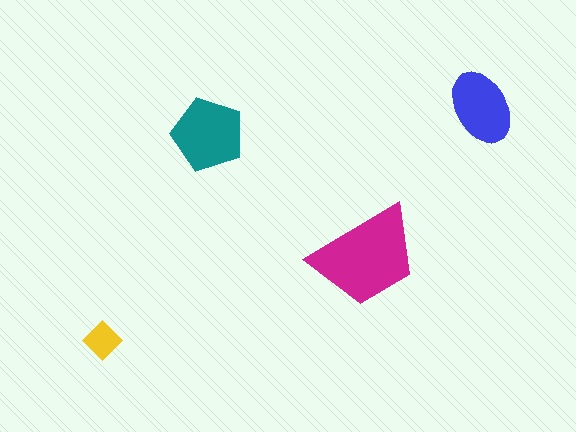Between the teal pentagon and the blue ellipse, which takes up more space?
The teal pentagon.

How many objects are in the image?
There are 4 objects in the image.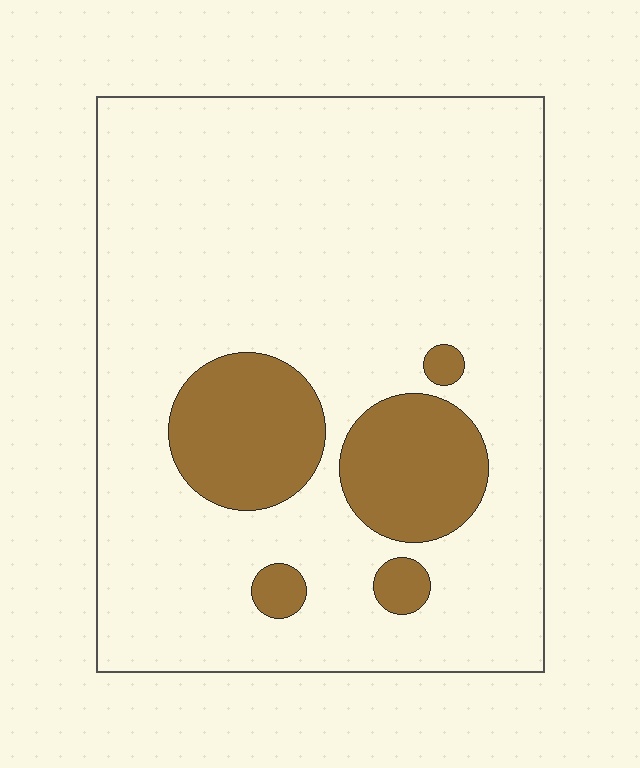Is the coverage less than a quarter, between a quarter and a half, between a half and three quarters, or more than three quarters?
Less than a quarter.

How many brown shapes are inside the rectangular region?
5.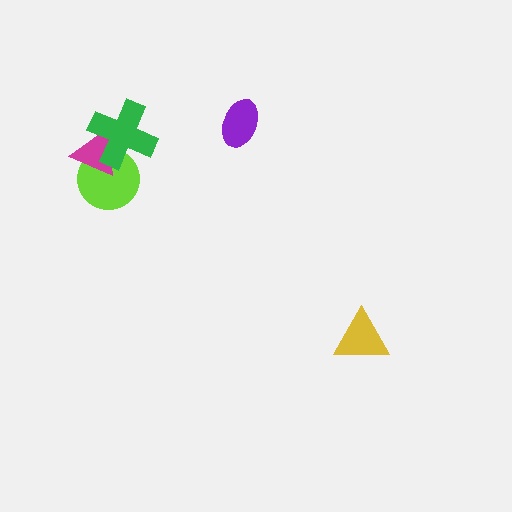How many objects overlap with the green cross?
2 objects overlap with the green cross.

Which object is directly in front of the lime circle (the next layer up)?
The magenta triangle is directly in front of the lime circle.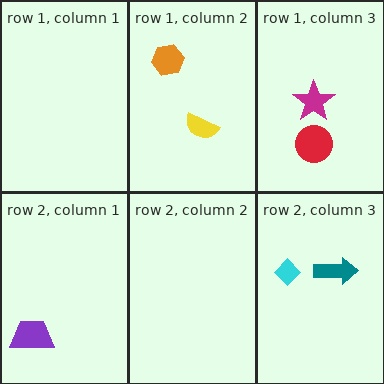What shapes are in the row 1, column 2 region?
The orange hexagon, the yellow semicircle.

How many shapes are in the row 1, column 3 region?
2.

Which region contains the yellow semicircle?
The row 1, column 2 region.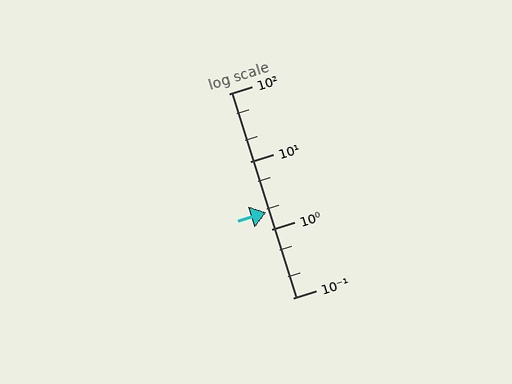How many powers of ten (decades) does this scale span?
The scale spans 3 decades, from 0.1 to 100.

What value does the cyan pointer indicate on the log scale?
The pointer indicates approximately 1.8.